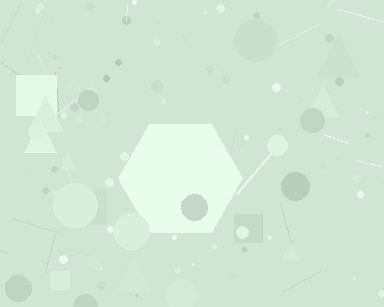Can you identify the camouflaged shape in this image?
The camouflaged shape is a hexagon.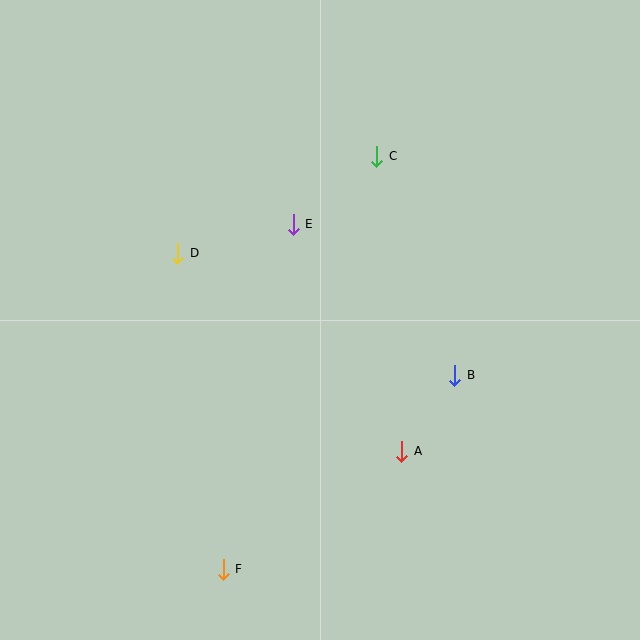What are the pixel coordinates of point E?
Point E is at (293, 224).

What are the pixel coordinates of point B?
Point B is at (455, 375).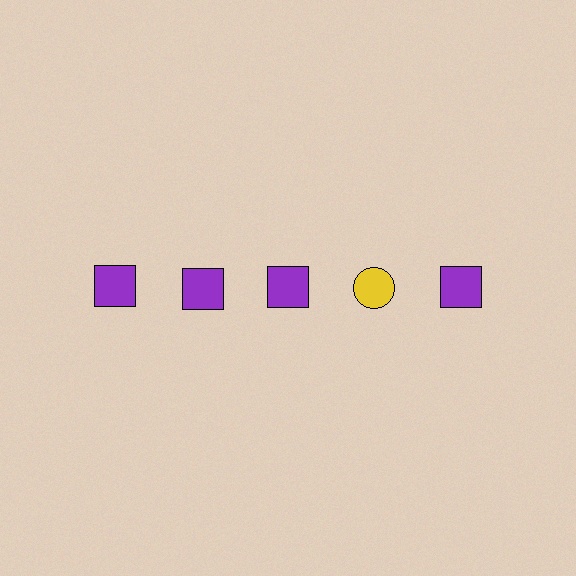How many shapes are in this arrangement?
There are 5 shapes arranged in a grid pattern.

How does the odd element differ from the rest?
It differs in both color (yellow instead of purple) and shape (circle instead of square).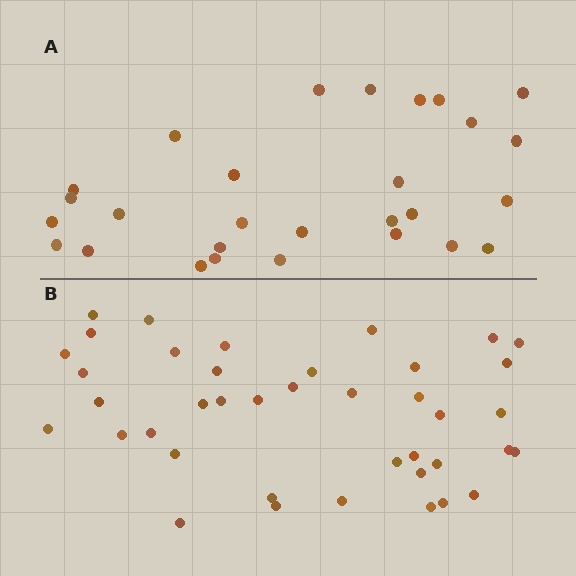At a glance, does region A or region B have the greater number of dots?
Region B (the bottom region) has more dots.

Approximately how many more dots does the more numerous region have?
Region B has roughly 12 or so more dots than region A.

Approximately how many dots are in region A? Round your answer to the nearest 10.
About 30 dots. (The exact count is 28, which rounds to 30.)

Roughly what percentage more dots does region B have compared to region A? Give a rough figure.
About 45% more.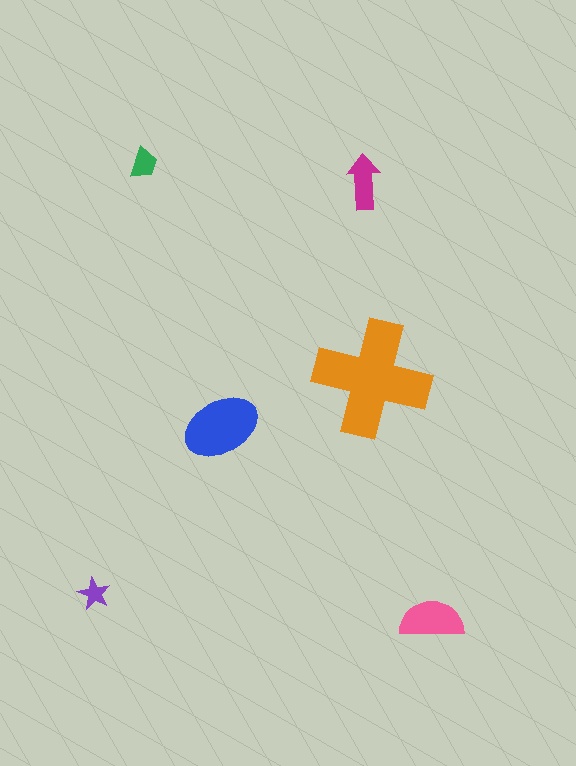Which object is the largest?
The orange cross.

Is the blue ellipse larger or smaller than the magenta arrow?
Larger.